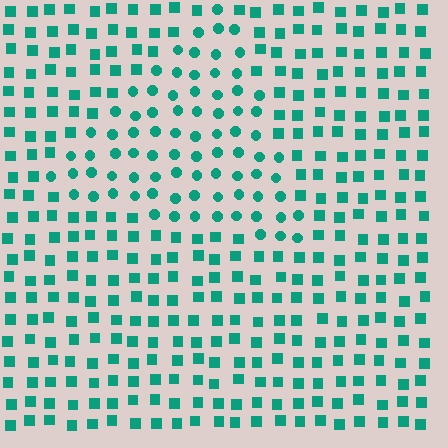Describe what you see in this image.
The image is filled with small teal elements arranged in a uniform grid. A triangle-shaped region contains circles, while the surrounding area contains squares. The boundary is defined purely by the change in element shape.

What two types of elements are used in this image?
The image uses circles inside the triangle region and squares outside it.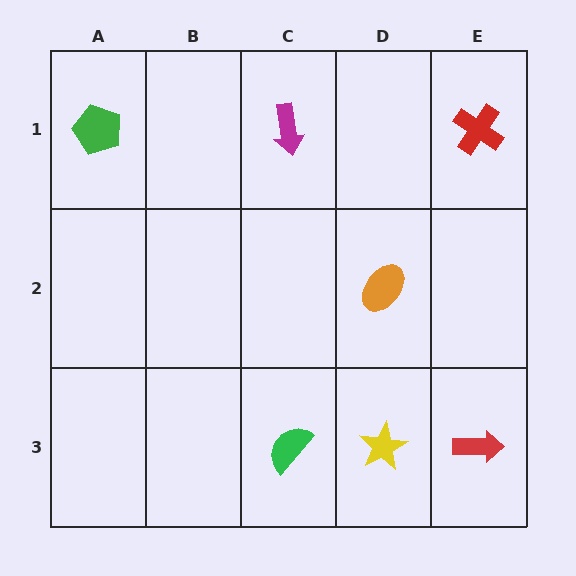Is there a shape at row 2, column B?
No, that cell is empty.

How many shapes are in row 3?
3 shapes.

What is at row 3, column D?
A yellow star.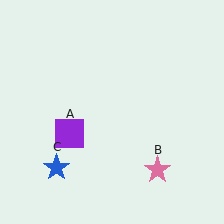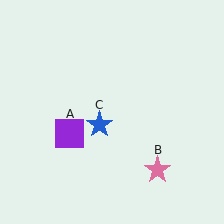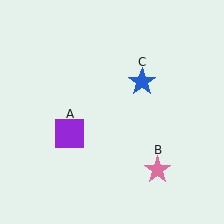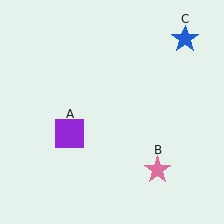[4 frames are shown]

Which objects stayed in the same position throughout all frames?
Purple square (object A) and pink star (object B) remained stationary.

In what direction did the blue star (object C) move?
The blue star (object C) moved up and to the right.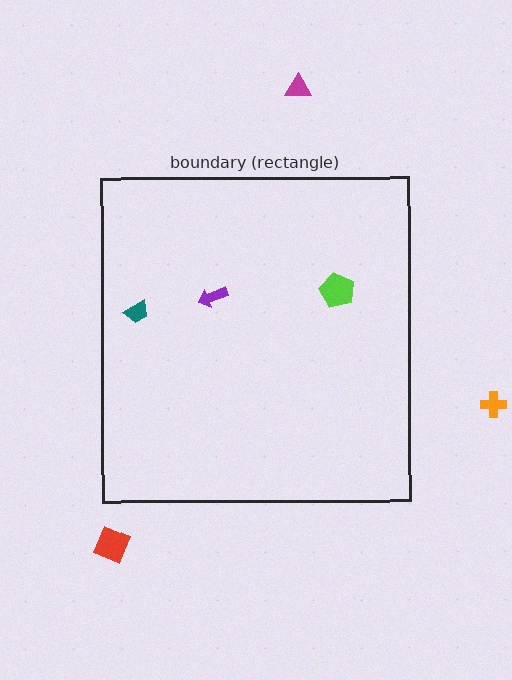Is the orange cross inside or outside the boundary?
Outside.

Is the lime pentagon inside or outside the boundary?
Inside.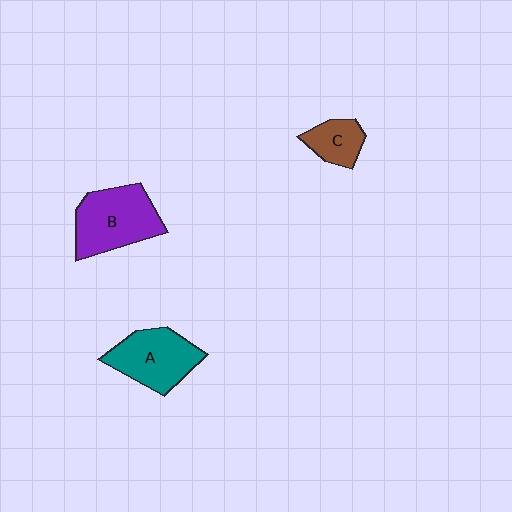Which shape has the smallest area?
Shape C (brown).